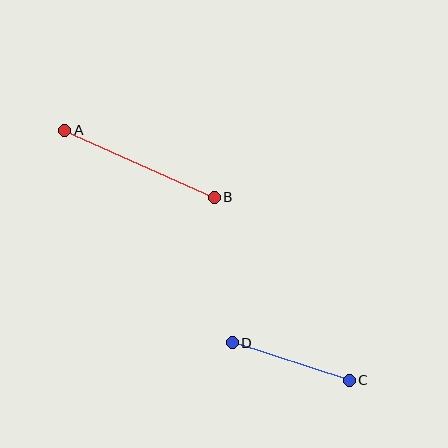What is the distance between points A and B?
The distance is approximately 164 pixels.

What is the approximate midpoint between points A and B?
The midpoint is at approximately (139, 164) pixels.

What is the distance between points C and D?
The distance is approximately 123 pixels.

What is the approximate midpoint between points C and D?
The midpoint is at approximately (291, 362) pixels.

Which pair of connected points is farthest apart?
Points A and B are farthest apart.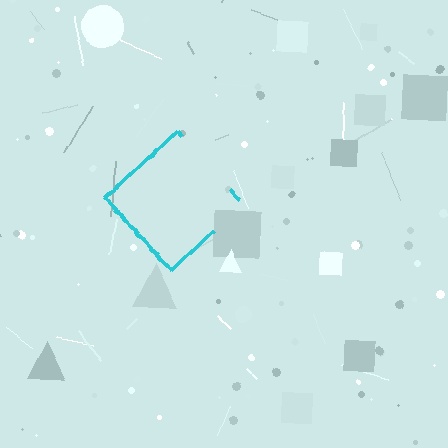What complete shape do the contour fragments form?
The contour fragments form a diamond.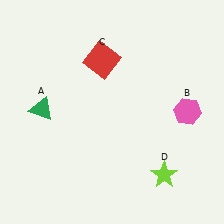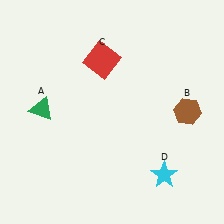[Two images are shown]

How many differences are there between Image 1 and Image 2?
There are 2 differences between the two images.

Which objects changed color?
B changed from pink to brown. D changed from lime to cyan.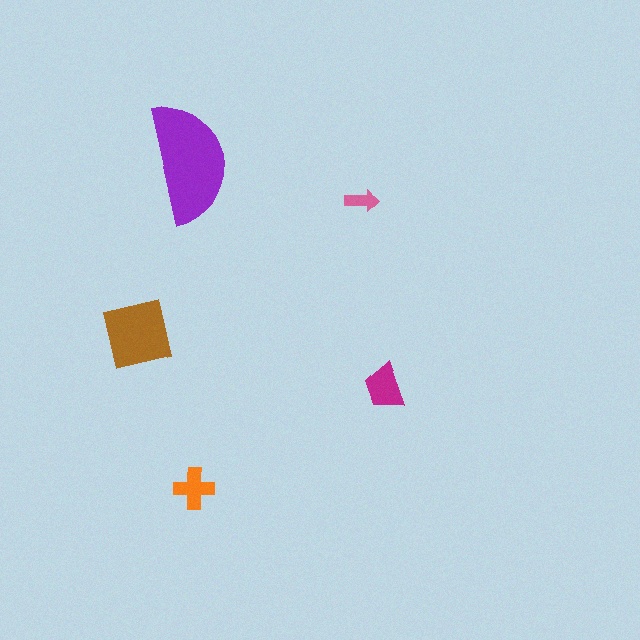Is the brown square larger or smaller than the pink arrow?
Larger.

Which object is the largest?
The purple semicircle.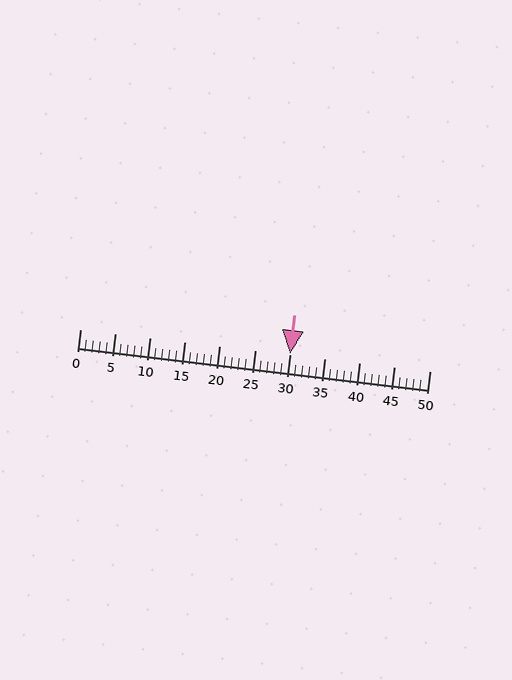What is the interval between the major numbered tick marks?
The major tick marks are spaced 5 units apart.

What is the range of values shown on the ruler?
The ruler shows values from 0 to 50.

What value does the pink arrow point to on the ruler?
The pink arrow points to approximately 30.